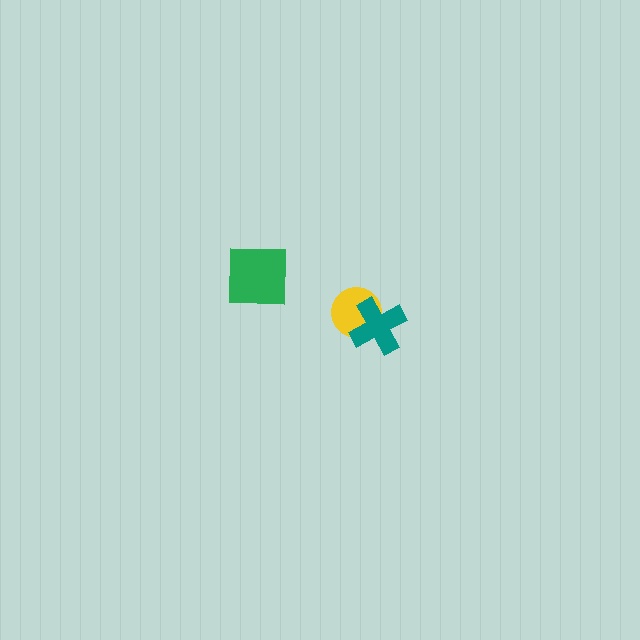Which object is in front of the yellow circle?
The teal cross is in front of the yellow circle.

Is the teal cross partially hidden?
No, no other shape covers it.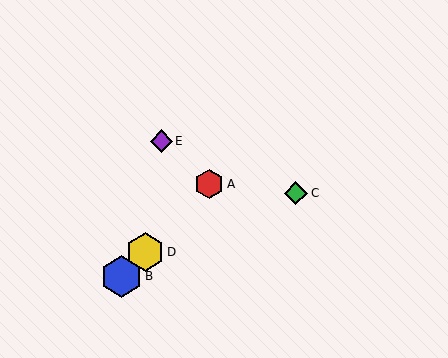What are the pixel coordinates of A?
Object A is at (209, 184).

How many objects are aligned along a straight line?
3 objects (A, B, D) are aligned along a straight line.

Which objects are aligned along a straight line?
Objects A, B, D are aligned along a straight line.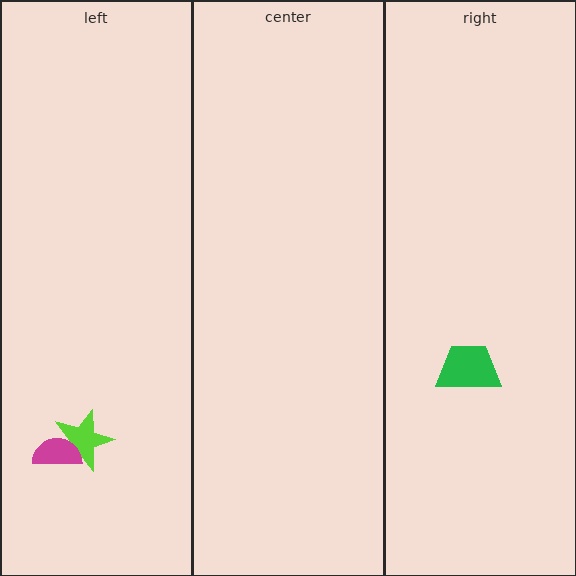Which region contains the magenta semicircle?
The left region.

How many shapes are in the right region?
1.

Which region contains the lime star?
The left region.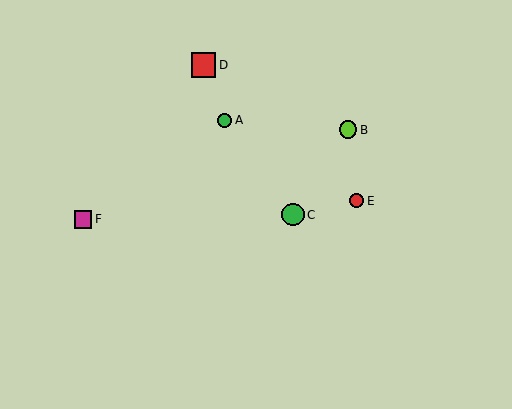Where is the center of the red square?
The center of the red square is at (204, 65).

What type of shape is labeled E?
Shape E is a red circle.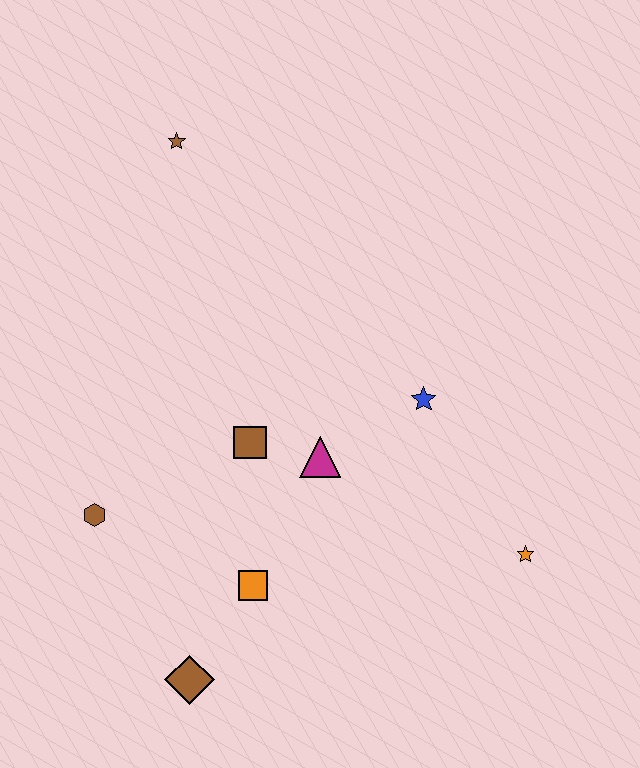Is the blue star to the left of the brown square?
No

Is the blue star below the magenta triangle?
No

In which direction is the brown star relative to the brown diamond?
The brown star is above the brown diamond.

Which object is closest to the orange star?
The blue star is closest to the orange star.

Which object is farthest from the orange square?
The brown star is farthest from the orange square.